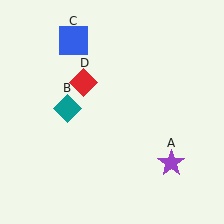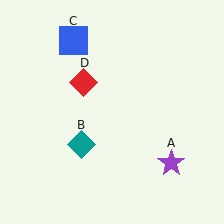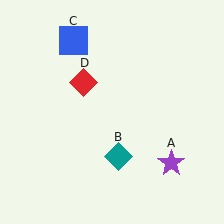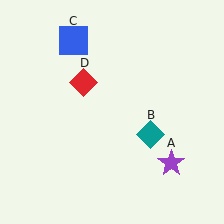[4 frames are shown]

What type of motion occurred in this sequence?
The teal diamond (object B) rotated counterclockwise around the center of the scene.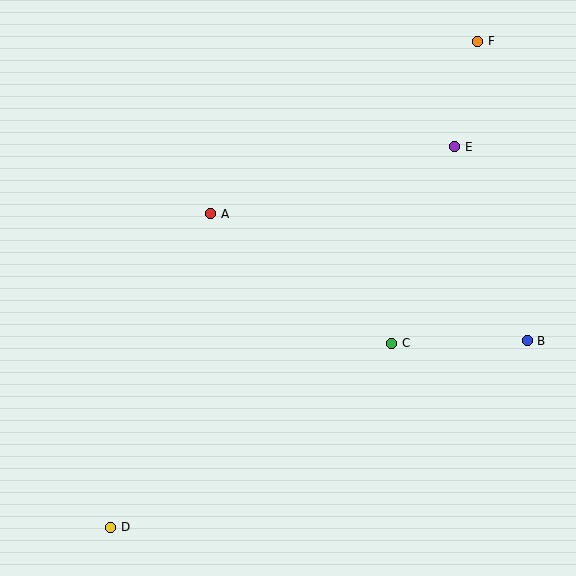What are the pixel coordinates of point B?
Point B is at (527, 341).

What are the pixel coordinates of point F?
Point F is at (478, 41).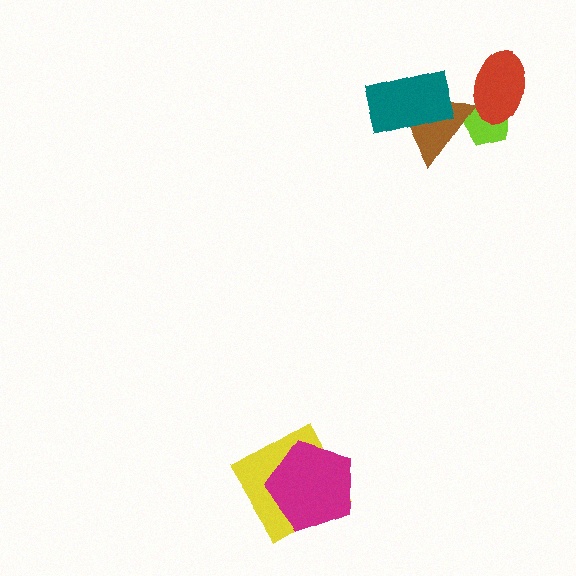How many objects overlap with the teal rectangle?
1 object overlaps with the teal rectangle.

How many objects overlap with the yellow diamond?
1 object overlaps with the yellow diamond.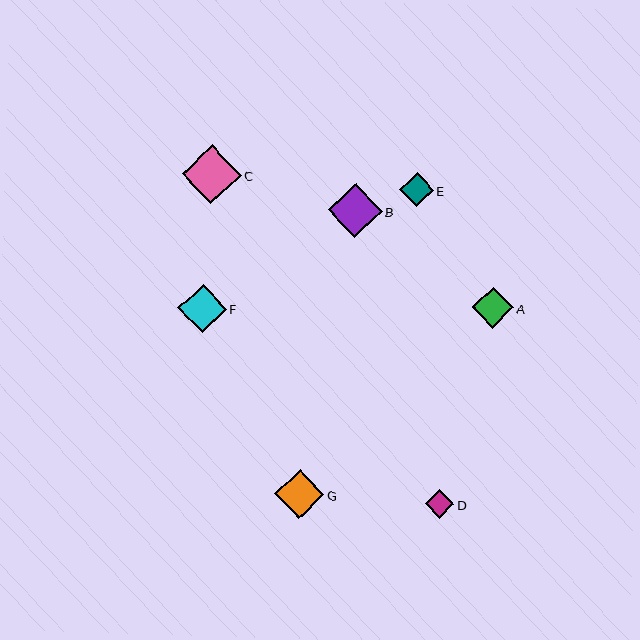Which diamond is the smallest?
Diamond D is the smallest with a size of approximately 29 pixels.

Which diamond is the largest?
Diamond C is the largest with a size of approximately 59 pixels.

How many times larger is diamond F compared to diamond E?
Diamond F is approximately 1.4 times the size of diamond E.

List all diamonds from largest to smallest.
From largest to smallest: C, B, G, F, A, E, D.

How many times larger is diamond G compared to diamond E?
Diamond G is approximately 1.5 times the size of diamond E.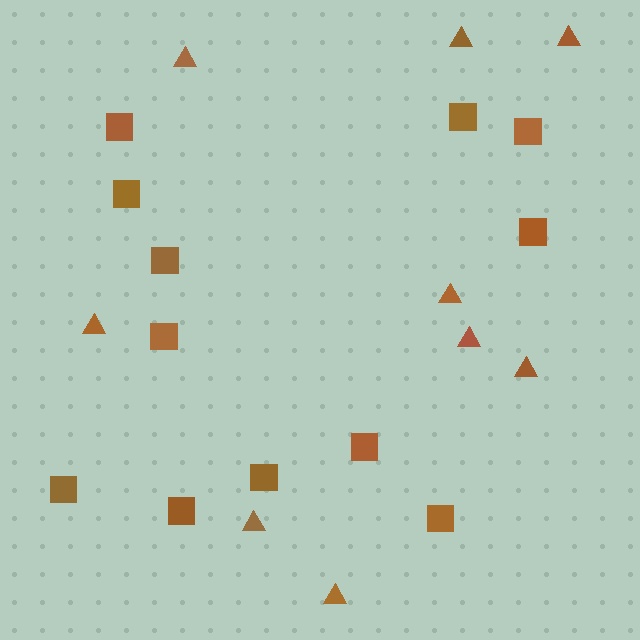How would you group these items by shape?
There are 2 groups: one group of squares (12) and one group of triangles (9).